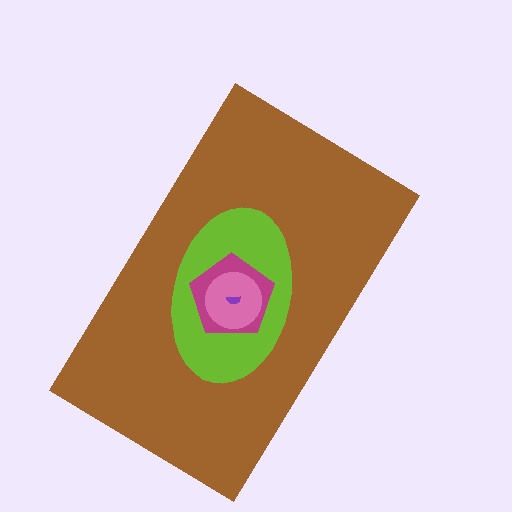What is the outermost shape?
The brown rectangle.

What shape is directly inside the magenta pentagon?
The pink circle.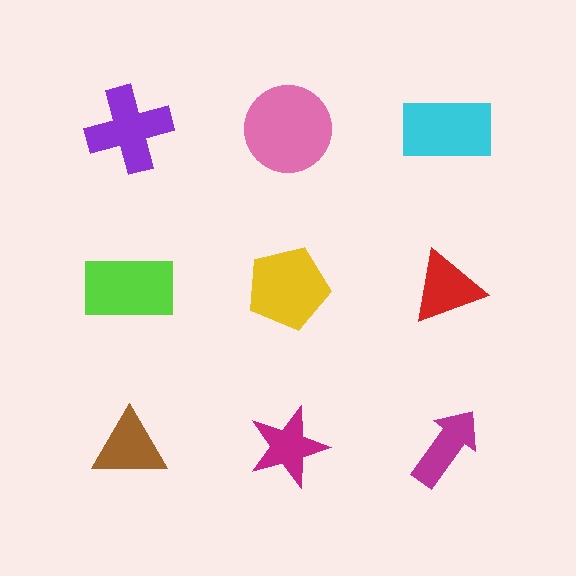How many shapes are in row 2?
3 shapes.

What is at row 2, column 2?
A yellow pentagon.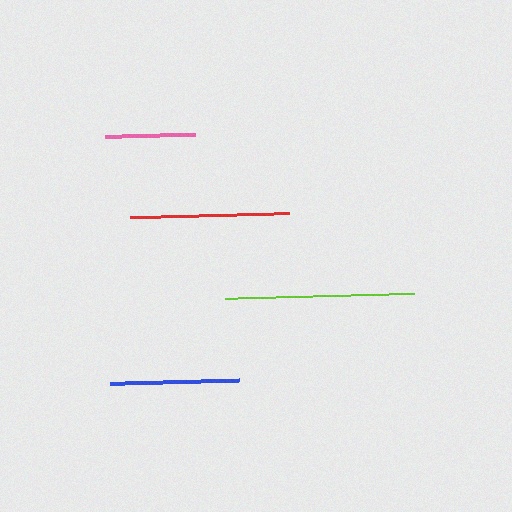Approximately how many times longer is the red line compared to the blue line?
The red line is approximately 1.2 times the length of the blue line.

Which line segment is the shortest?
The pink line is the shortest at approximately 90 pixels.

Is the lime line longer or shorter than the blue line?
The lime line is longer than the blue line.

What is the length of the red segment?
The red segment is approximately 158 pixels long.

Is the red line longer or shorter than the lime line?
The lime line is longer than the red line.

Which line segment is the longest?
The lime line is the longest at approximately 189 pixels.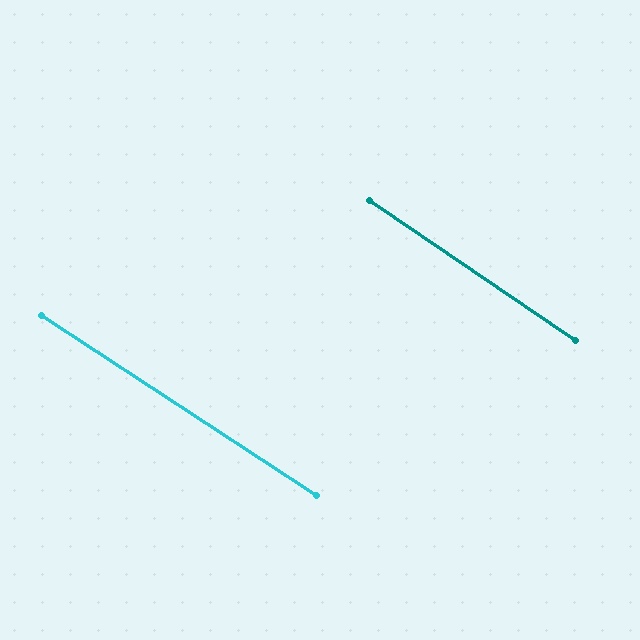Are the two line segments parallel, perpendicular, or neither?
Parallel — their directions differ by only 0.9°.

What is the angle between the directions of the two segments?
Approximately 1 degree.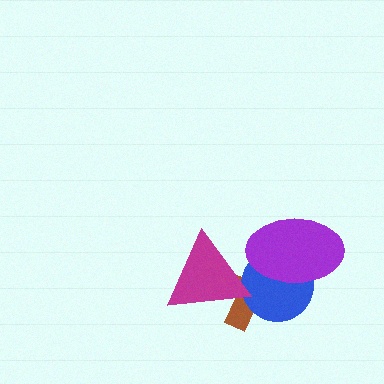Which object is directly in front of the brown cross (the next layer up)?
The blue circle is directly in front of the brown cross.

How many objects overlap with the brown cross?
3 objects overlap with the brown cross.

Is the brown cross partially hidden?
Yes, it is partially covered by another shape.